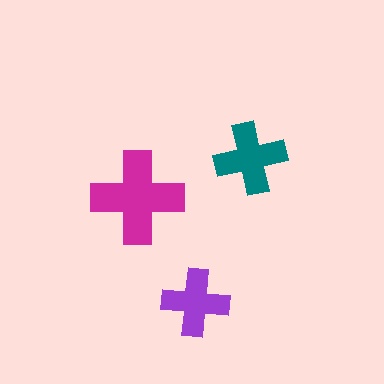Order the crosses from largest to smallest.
the magenta one, the teal one, the purple one.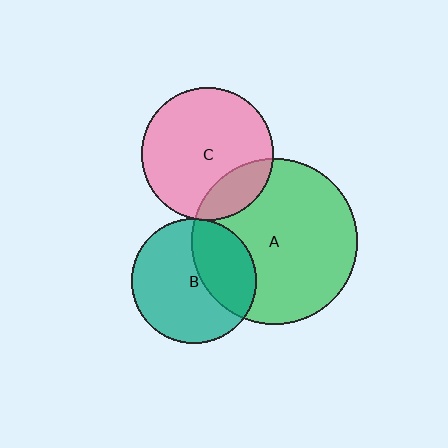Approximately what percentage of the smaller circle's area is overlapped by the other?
Approximately 35%.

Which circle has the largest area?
Circle A (green).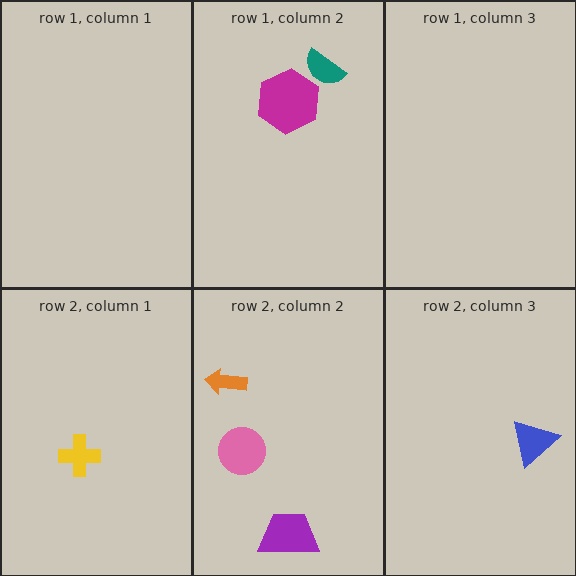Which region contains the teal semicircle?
The row 1, column 2 region.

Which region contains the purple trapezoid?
The row 2, column 2 region.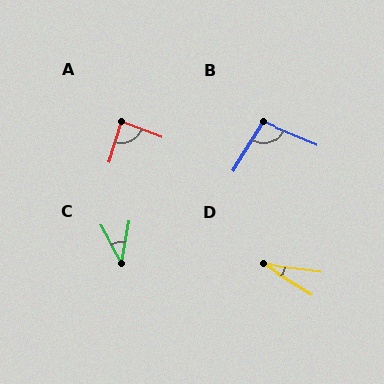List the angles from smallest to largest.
D (24°), C (39°), A (86°), B (99°).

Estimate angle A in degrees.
Approximately 86 degrees.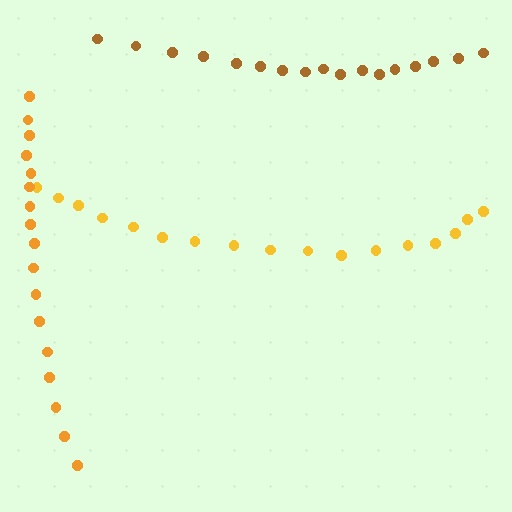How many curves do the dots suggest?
There are 3 distinct paths.